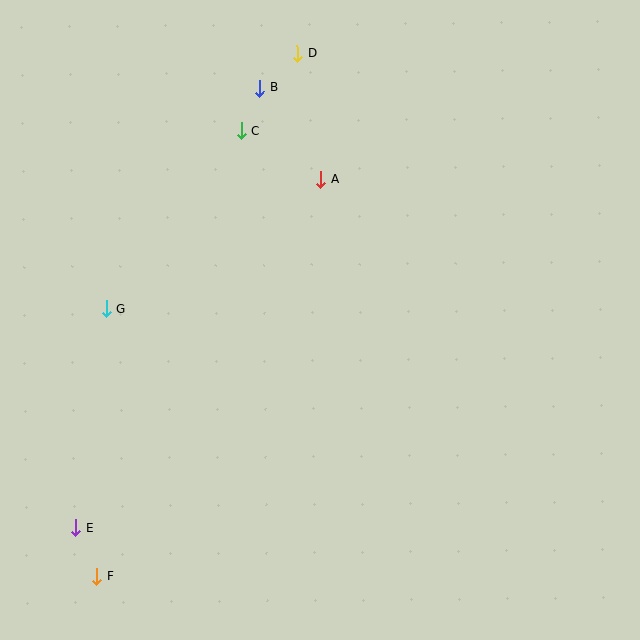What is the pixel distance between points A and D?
The distance between A and D is 128 pixels.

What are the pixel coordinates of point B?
Point B is at (259, 88).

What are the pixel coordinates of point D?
Point D is at (297, 53).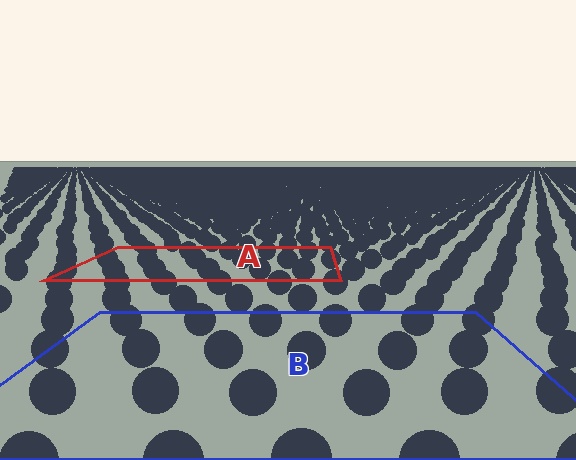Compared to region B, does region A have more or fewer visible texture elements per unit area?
Region A has more texture elements per unit area — they are packed more densely because it is farther away.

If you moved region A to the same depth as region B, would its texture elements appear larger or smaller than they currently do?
They would appear larger. At a closer depth, the same texture elements are projected at a bigger on-screen size.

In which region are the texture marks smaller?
The texture marks are smaller in region A, because it is farther away.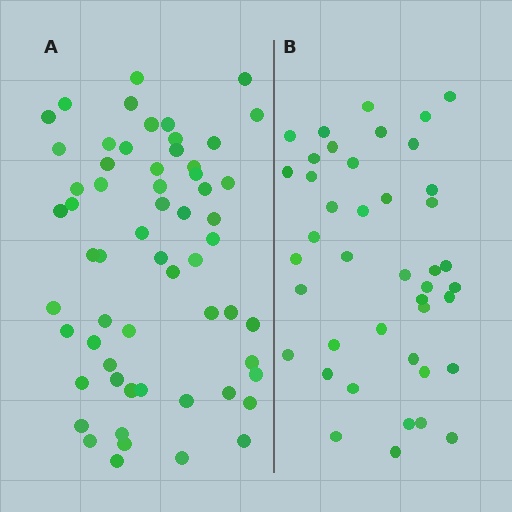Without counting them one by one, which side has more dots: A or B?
Region A (the left region) has more dots.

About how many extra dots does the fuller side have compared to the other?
Region A has approximately 20 more dots than region B.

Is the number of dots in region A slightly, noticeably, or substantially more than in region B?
Region A has noticeably more, but not dramatically so. The ratio is roughly 1.4 to 1.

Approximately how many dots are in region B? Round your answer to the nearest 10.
About 40 dots. (The exact count is 42, which rounds to 40.)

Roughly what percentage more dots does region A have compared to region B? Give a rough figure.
About 45% more.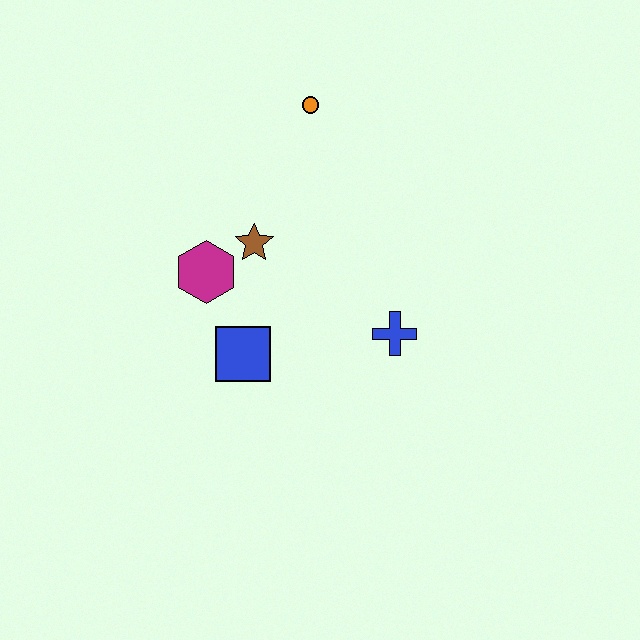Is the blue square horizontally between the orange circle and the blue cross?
No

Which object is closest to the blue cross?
The blue square is closest to the blue cross.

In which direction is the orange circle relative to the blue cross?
The orange circle is above the blue cross.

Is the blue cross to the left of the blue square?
No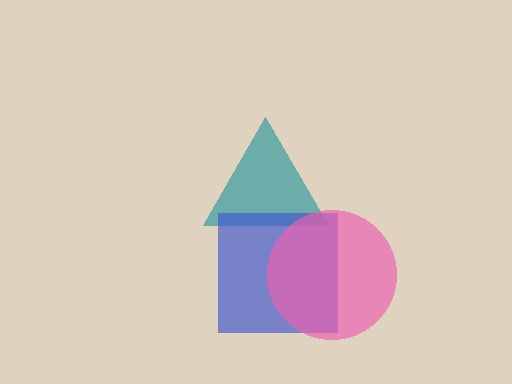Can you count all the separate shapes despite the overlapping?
Yes, there are 3 separate shapes.